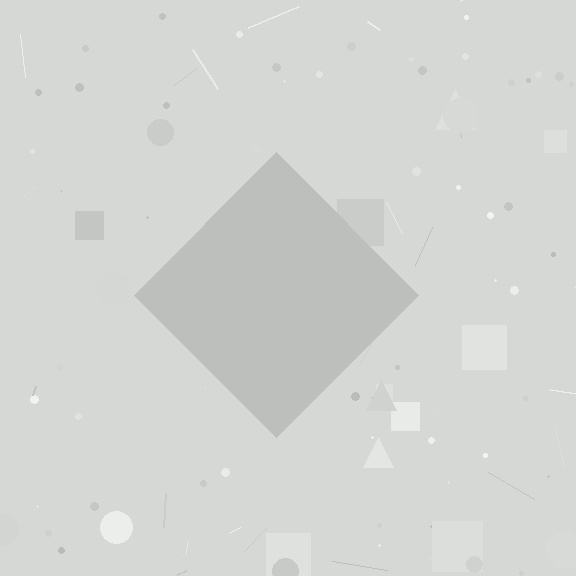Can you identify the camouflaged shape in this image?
The camouflaged shape is a diamond.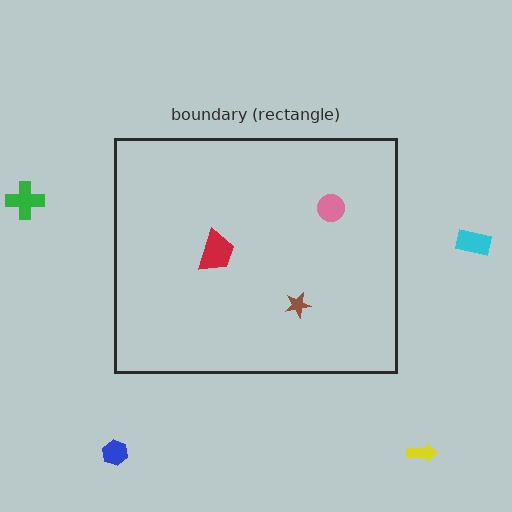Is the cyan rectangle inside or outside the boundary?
Outside.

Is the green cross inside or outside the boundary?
Outside.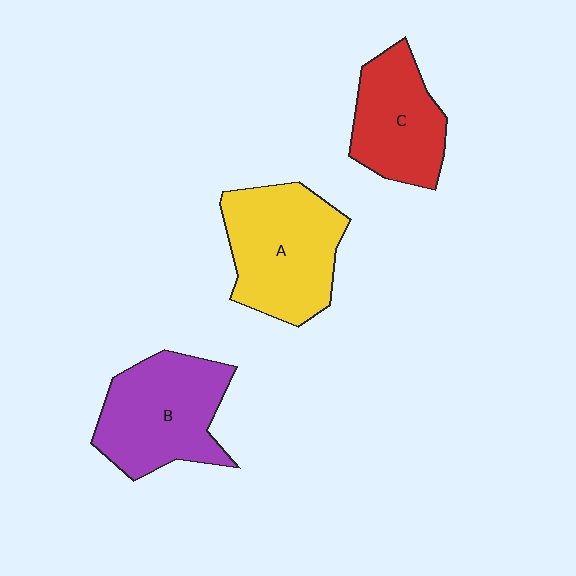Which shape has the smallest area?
Shape C (red).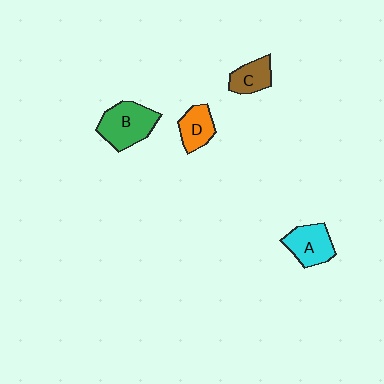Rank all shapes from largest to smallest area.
From largest to smallest: B (green), A (cyan), D (orange), C (brown).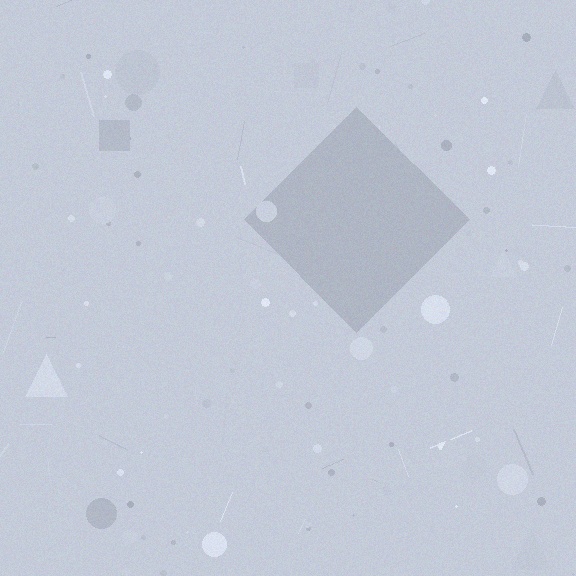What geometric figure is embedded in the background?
A diamond is embedded in the background.